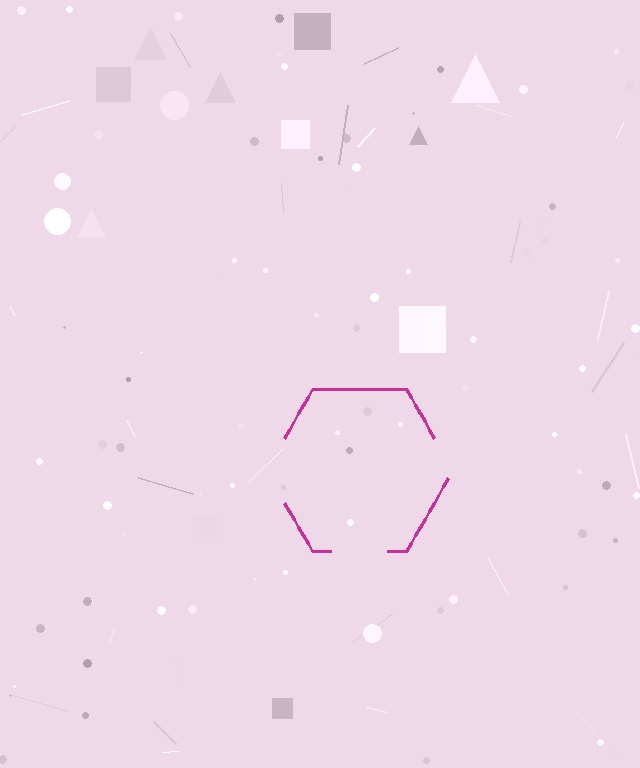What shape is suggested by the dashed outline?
The dashed outline suggests a hexagon.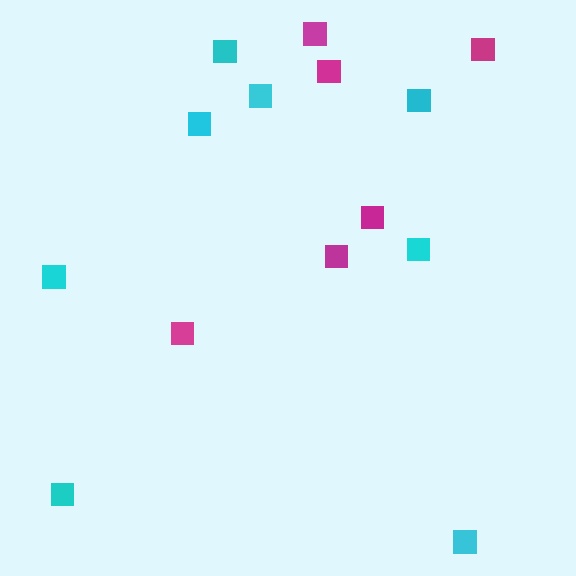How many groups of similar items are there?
There are 2 groups: one group of cyan squares (8) and one group of magenta squares (6).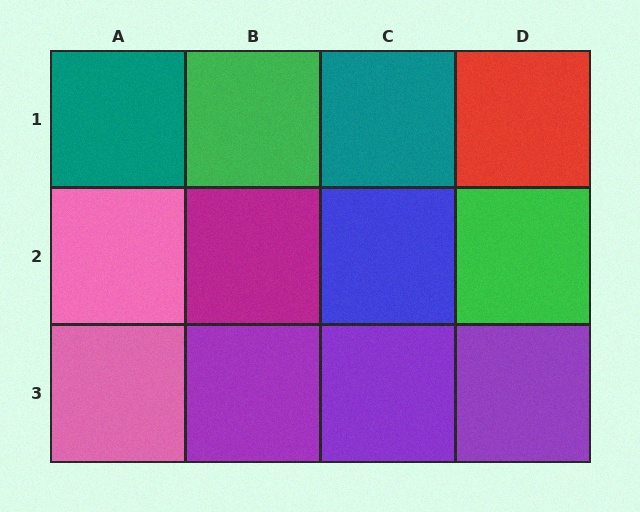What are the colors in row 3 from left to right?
Pink, purple, purple, purple.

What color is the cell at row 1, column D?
Red.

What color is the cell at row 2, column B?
Magenta.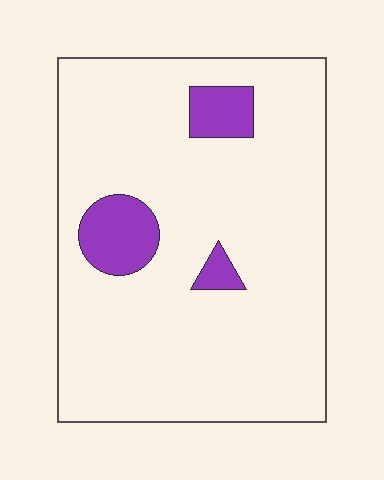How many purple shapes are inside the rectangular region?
3.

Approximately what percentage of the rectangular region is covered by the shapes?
Approximately 10%.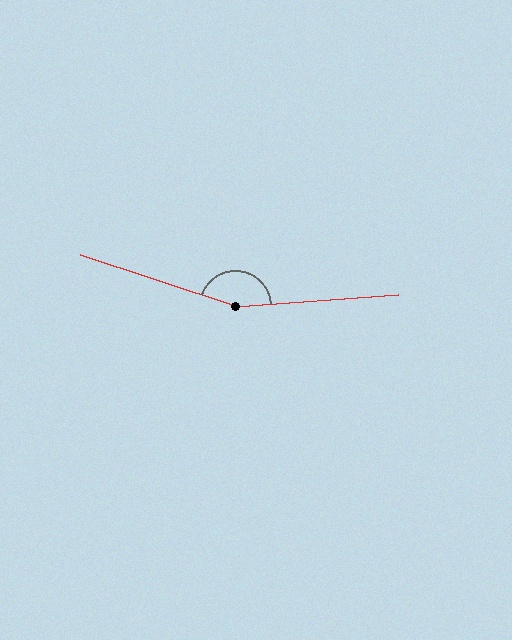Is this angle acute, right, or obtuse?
It is obtuse.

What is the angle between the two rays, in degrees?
Approximately 157 degrees.